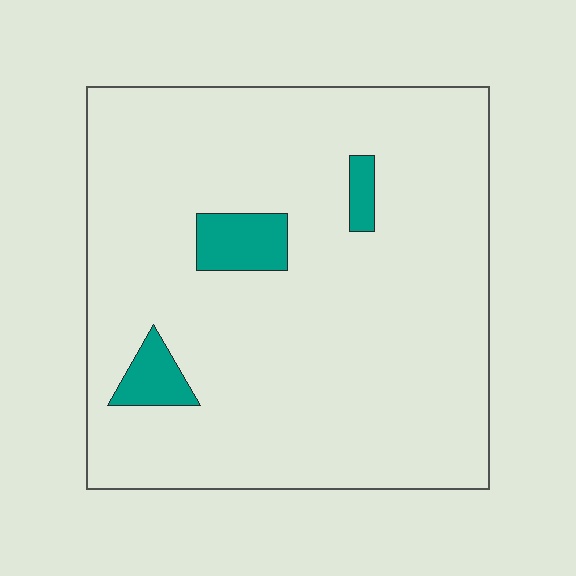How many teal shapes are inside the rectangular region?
3.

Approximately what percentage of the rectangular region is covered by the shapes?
Approximately 5%.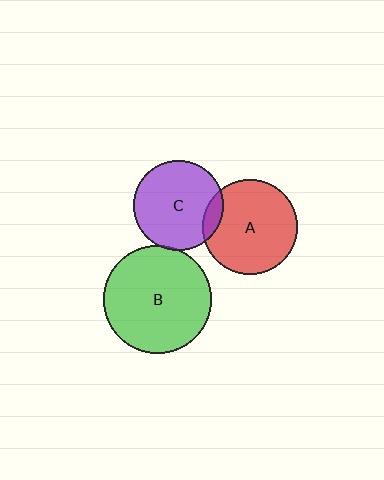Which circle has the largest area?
Circle B (green).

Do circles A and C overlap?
Yes.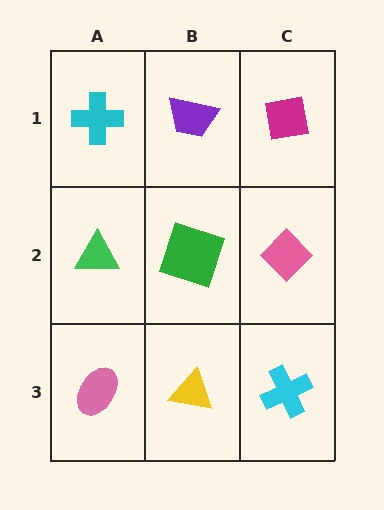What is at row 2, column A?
A green triangle.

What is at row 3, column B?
A yellow triangle.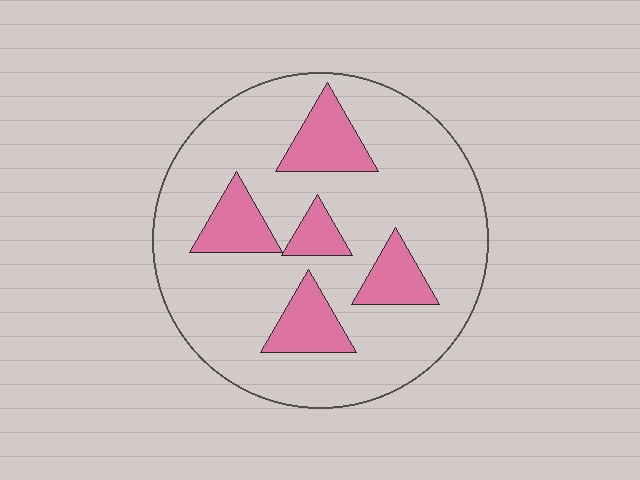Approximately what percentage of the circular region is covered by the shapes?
Approximately 20%.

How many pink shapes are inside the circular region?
5.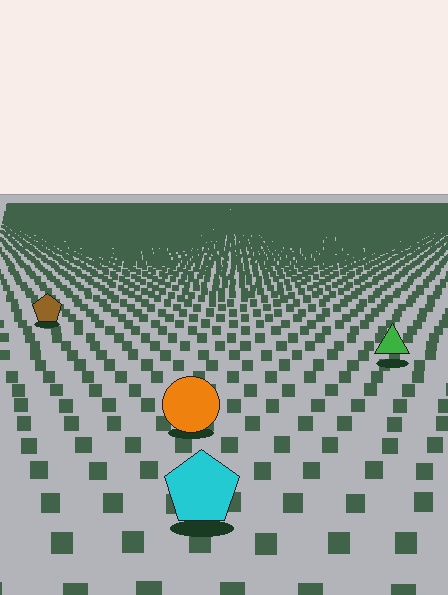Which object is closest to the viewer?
The cyan pentagon is closest. The texture marks near it are larger and more spread out.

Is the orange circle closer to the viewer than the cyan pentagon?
No. The cyan pentagon is closer — you can tell from the texture gradient: the ground texture is coarser near it.